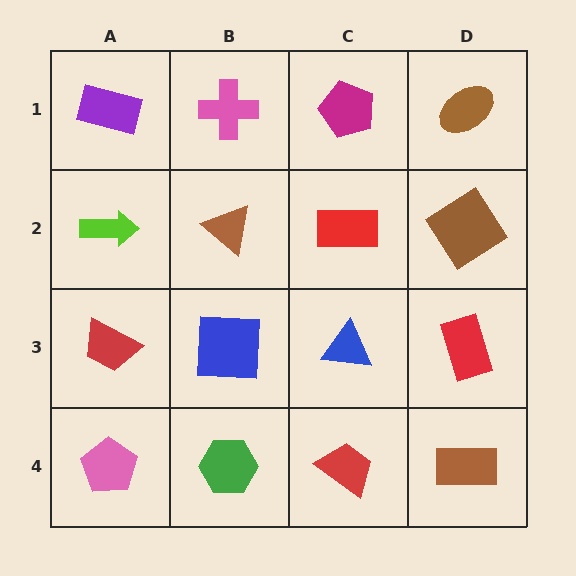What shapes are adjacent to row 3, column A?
A lime arrow (row 2, column A), a pink pentagon (row 4, column A), a blue square (row 3, column B).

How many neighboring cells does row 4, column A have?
2.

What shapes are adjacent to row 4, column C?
A blue triangle (row 3, column C), a green hexagon (row 4, column B), a brown rectangle (row 4, column D).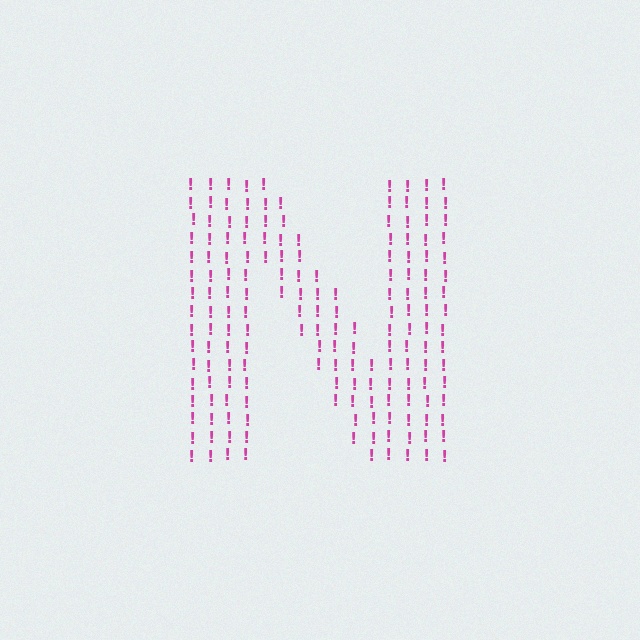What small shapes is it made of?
It is made of small exclamation marks.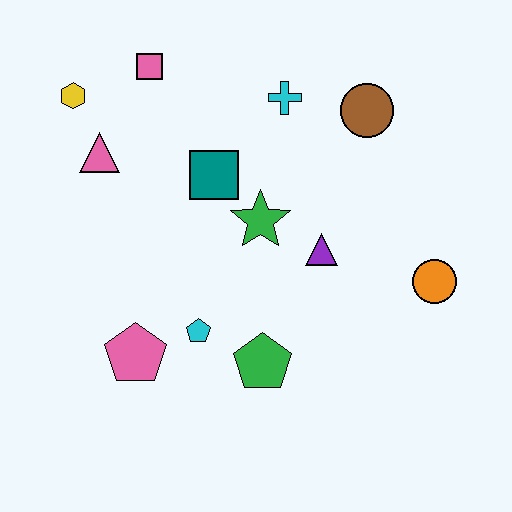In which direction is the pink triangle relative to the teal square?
The pink triangle is to the left of the teal square.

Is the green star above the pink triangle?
No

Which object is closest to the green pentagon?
The cyan pentagon is closest to the green pentagon.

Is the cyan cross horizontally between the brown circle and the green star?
Yes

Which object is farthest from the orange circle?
The yellow hexagon is farthest from the orange circle.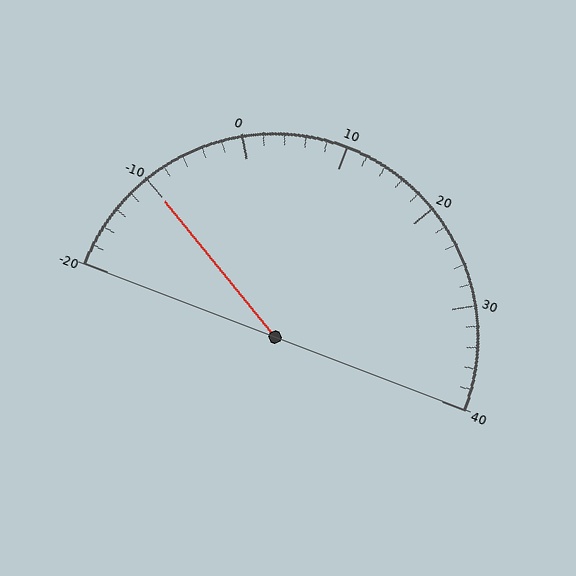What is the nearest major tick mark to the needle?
The nearest major tick mark is -10.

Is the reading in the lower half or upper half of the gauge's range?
The reading is in the lower half of the range (-20 to 40).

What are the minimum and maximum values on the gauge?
The gauge ranges from -20 to 40.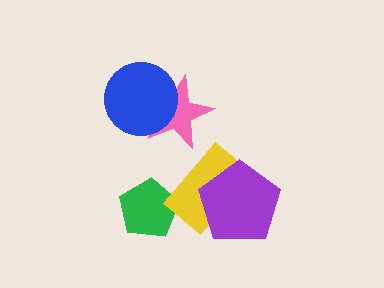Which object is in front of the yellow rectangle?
The purple pentagon is in front of the yellow rectangle.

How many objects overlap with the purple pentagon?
1 object overlaps with the purple pentagon.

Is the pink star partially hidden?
Yes, it is partially covered by another shape.